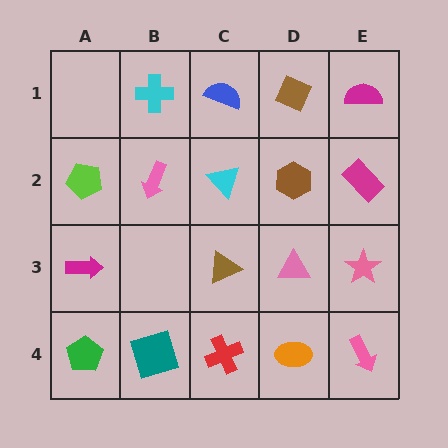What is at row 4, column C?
A red cross.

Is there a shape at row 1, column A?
No, that cell is empty.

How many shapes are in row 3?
4 shapes.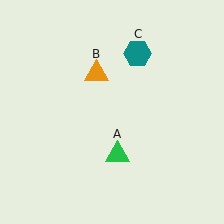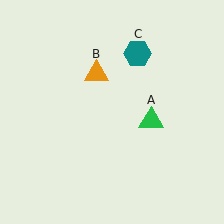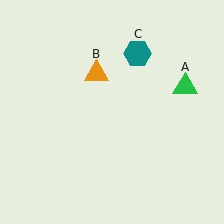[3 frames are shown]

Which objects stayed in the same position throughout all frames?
Orange triangle (object B) and teal hexagon (object C) remained stationary.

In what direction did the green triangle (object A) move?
The green triangle (object A) moved up and to the right.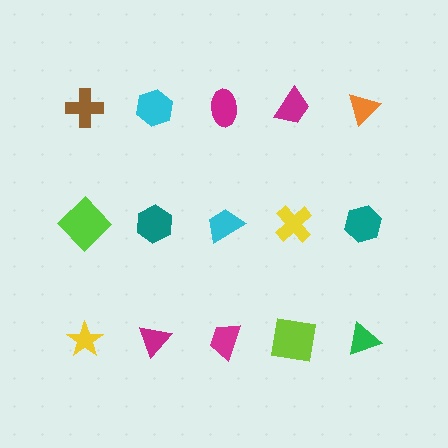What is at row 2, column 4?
A yellow cross.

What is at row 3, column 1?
A yellow star.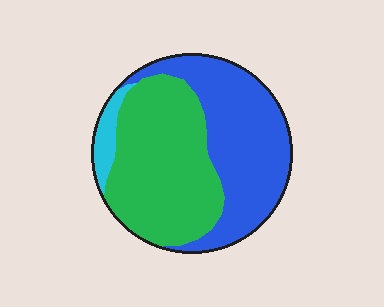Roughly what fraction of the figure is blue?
Blue takes up between a third and a half of the figure.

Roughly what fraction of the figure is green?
Green covers about 50% of the figure.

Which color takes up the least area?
Cyan, at roughly 5%.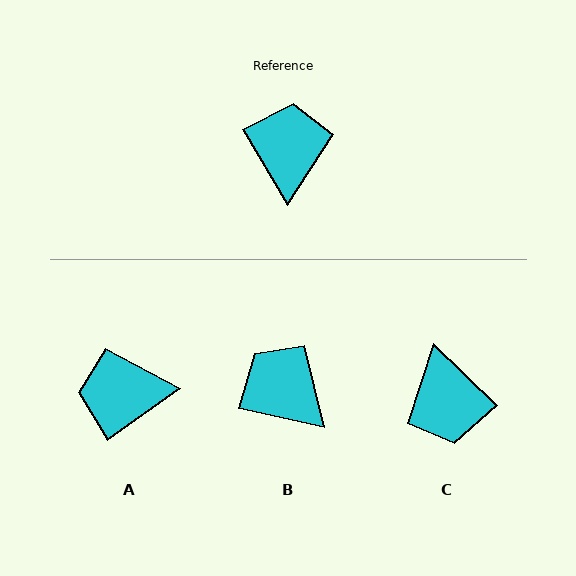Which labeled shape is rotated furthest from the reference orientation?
C, about 165 degrees away.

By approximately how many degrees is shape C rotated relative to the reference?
Approximately 165 degrees clockwise.